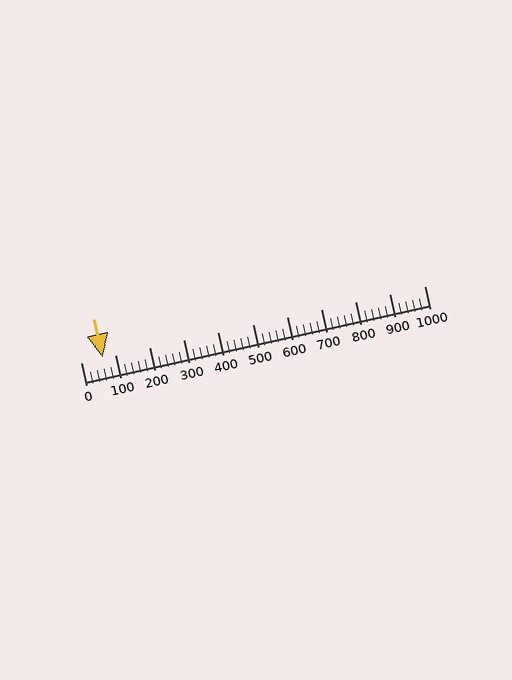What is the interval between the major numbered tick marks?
The major tick marks are spaced 100 units apart.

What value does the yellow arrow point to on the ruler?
The yellow arrow points to approximately 63.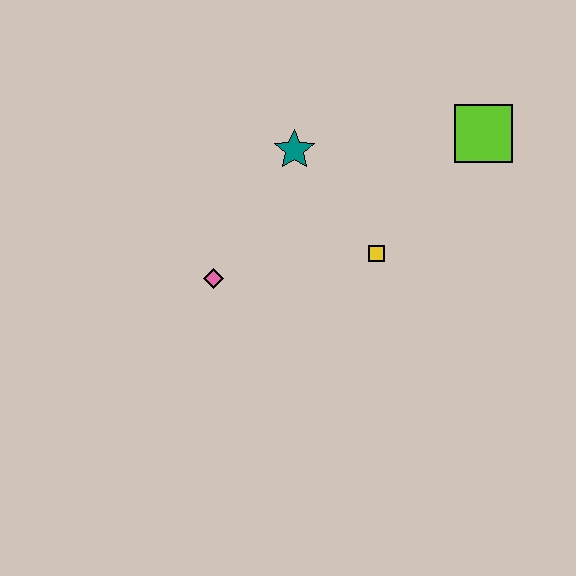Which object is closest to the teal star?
The yellow square is closest to the teal star.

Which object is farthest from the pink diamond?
The lime square is farthest from the pink diamond.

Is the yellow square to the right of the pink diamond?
Yes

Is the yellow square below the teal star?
Yes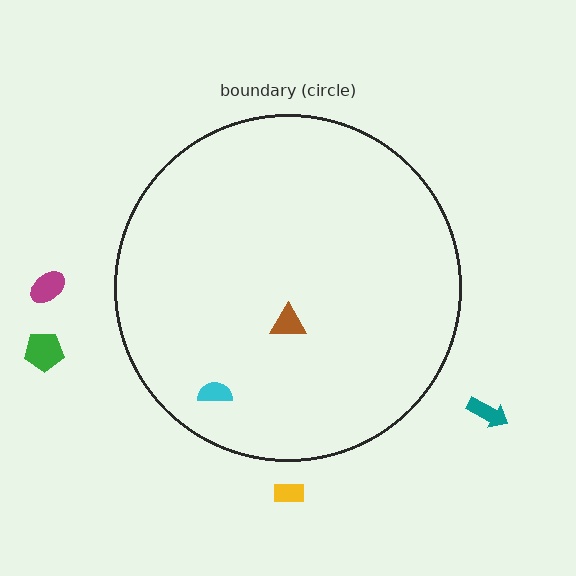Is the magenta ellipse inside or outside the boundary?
Outside.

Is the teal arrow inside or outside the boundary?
Outside.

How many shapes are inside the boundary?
2 inside, 4 outside.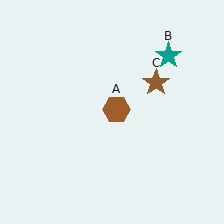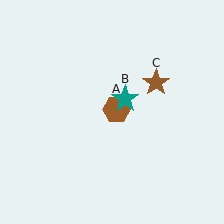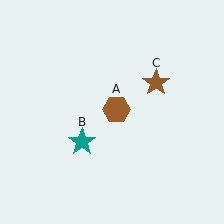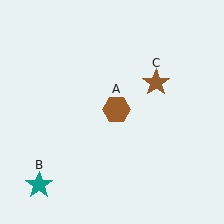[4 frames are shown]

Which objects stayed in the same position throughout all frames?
Brown hexagon (object A) and brown star (object C) remained stationary.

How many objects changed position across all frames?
1 object changed position: teal star (object B).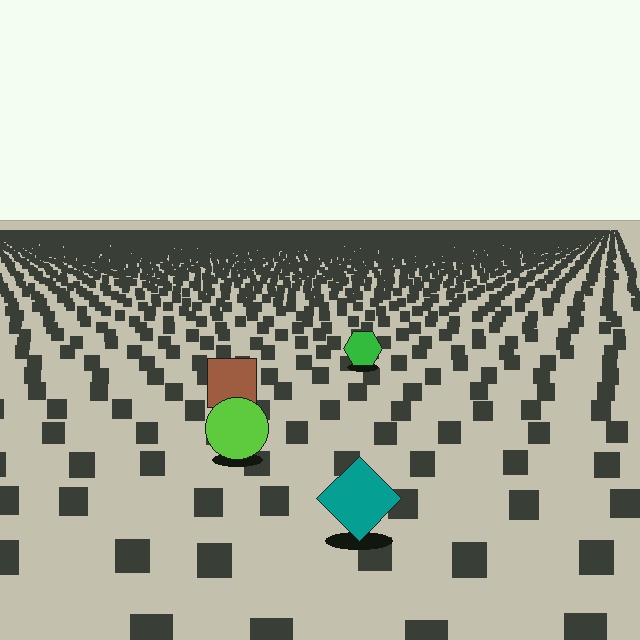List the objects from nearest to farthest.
From nearest to farthest: the teal diamond, the lime circle, the brown square, the green hexagon.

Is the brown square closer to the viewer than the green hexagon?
Yes. The brown square is closer — you can tell from the texture gradient: the ground texture is coarser near it.